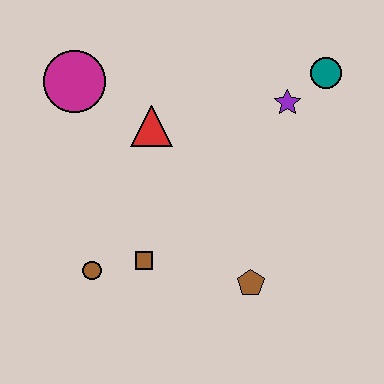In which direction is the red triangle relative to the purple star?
The red triangle is to the left of the purple star.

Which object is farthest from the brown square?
The teal circle is farthest from the brown square.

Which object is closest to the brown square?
The brown circle is closest to the brown square.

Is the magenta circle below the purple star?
No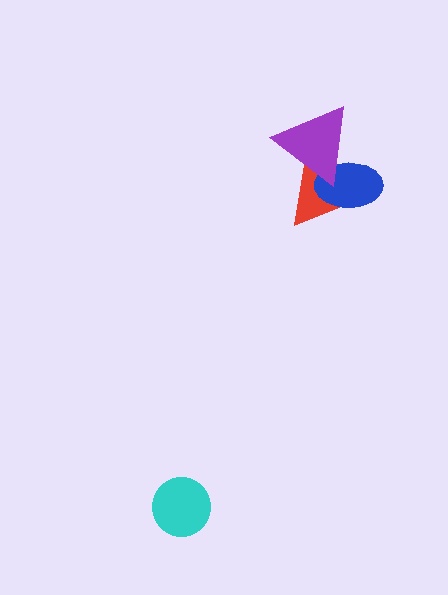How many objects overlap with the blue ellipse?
2 objects overlap with the blue ellipse.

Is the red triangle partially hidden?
Yes, it is partially covered by another shape.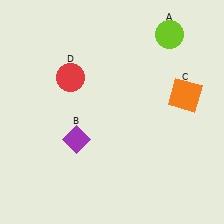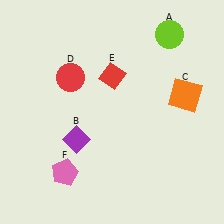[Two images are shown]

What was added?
A red diamond (E), a pink pentagon (F) were added in Image 2.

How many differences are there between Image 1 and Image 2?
There are 2 differences between the two images.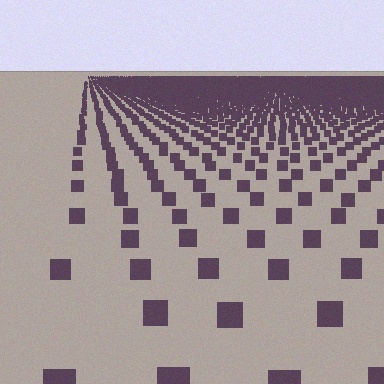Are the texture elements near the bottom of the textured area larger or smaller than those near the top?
Larger. Near the bottom, elements are closer to the viewer and appear at a bigger on-screen size.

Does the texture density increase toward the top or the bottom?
Density increases toward the top.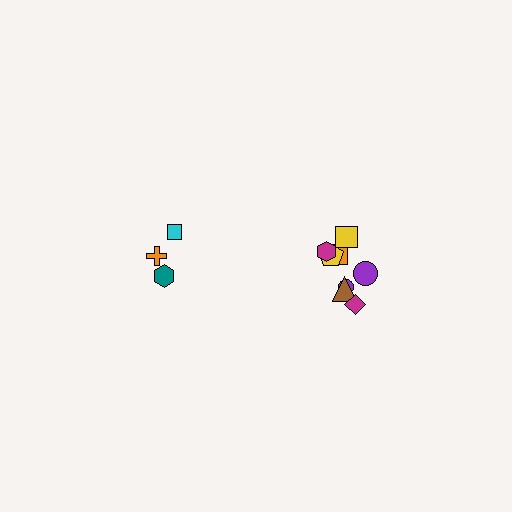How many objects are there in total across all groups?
There are 11 objects.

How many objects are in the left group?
There are 3 objects.